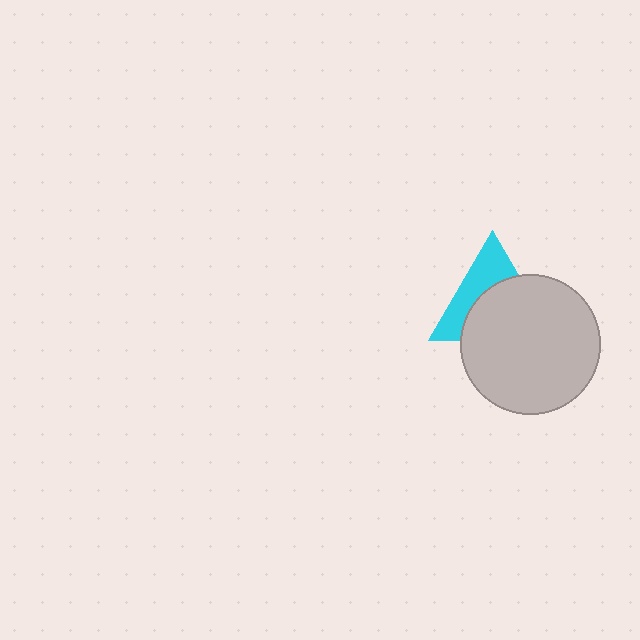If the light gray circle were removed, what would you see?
You would see the complete cyan triangle.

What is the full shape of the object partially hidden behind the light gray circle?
The partially hidden object is a cyan triangle.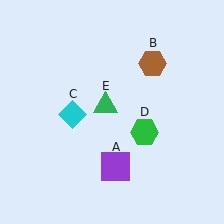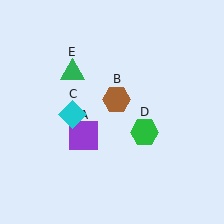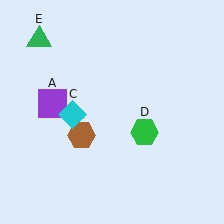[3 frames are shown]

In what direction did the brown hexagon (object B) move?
The brown hexagon (object B) moved down and to the left.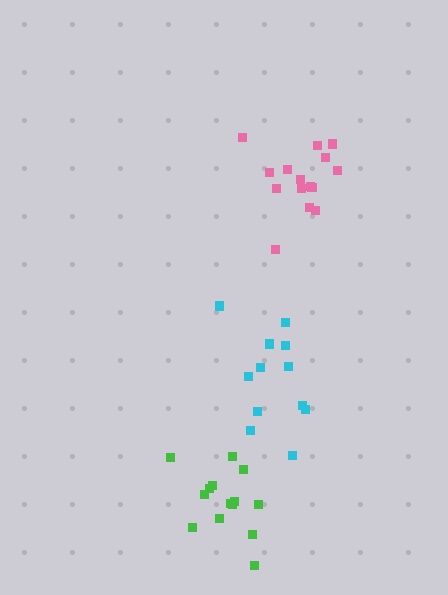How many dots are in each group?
Group 1: 12 dots, Group 2: 14 dots, Group 3: 15 dots (41 total).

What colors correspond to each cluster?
The clusters are colored: cyan, green, pink.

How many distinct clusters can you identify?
There are 3 distinct clusters.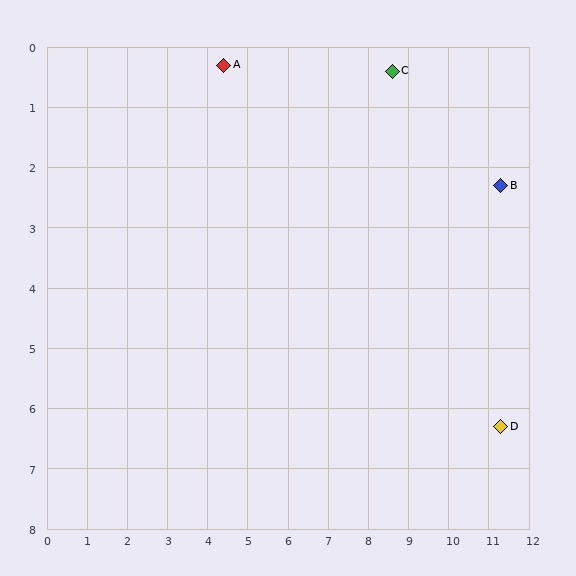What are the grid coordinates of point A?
Point A is at approximately (4.4, 0.3).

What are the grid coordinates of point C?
Point C is at approximately (8.6, 0.4).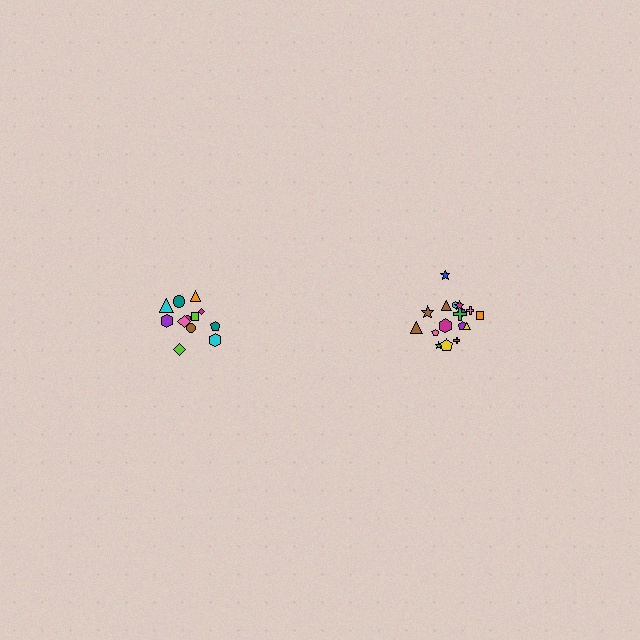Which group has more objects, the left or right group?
The right group.